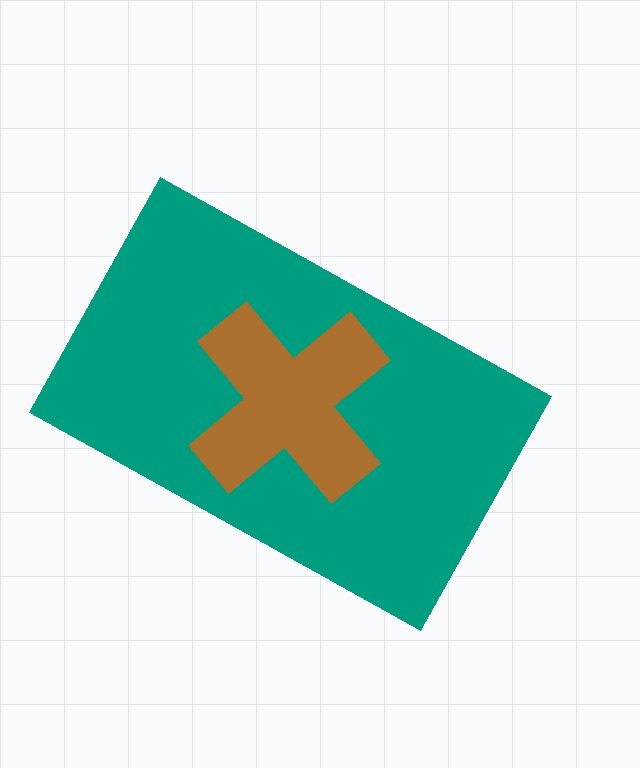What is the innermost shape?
The brown cross.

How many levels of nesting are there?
2.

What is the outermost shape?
The teal rectangle.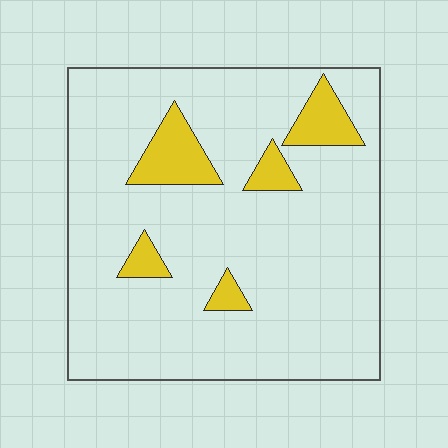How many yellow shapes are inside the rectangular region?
5.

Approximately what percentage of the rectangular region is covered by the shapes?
Approximately 10%.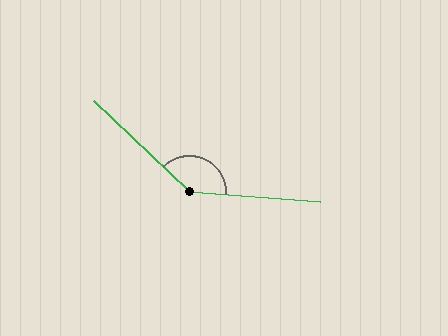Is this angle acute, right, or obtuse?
It is obtuse.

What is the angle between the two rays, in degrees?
Approximately 141 degrees.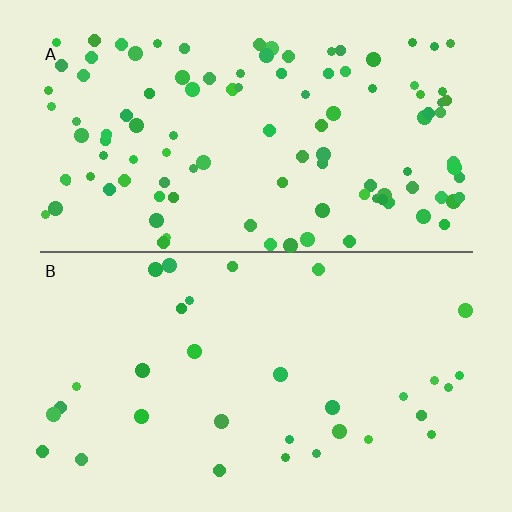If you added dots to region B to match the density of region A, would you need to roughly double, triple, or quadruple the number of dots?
Approximately triple.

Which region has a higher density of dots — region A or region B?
A (the top).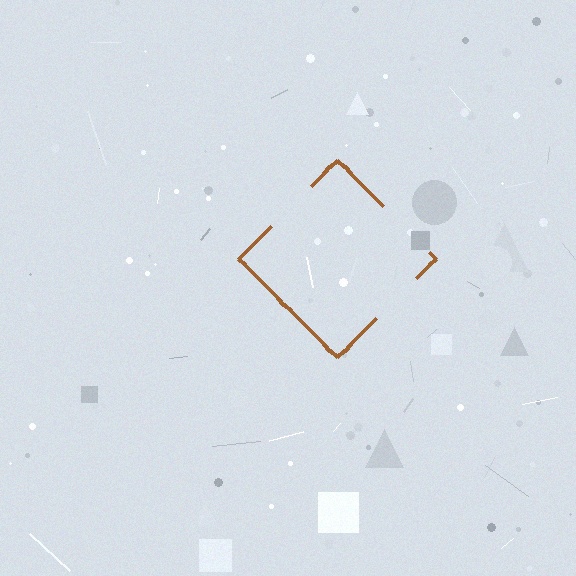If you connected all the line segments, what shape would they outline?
They would outline a diamond.